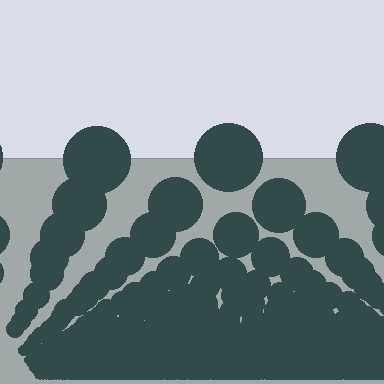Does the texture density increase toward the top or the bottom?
Density increases toward the bottom.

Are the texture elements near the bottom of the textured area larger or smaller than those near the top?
Smaller. The gradient is inverted — elements near the bottom are smaller and denser.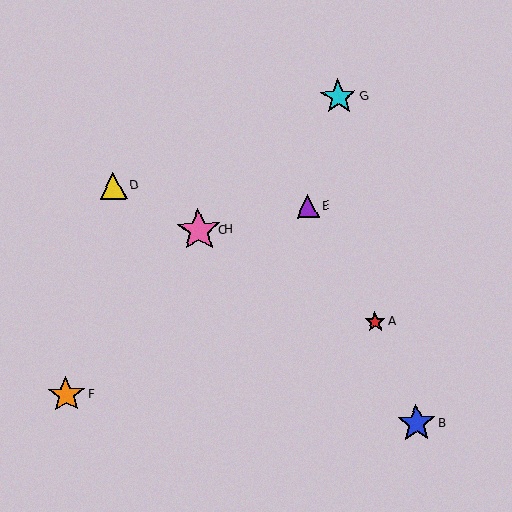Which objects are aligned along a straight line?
Objects A, C, D, H are aligned along a straight line.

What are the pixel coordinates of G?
Object G is at (338, 97).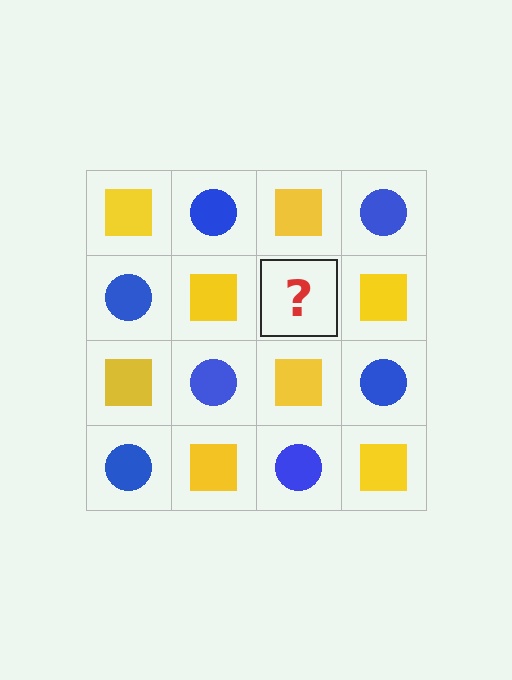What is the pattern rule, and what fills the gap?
The rule is that it alternates yellow square and blue circle in a checkerboard pattern. The gap should be filled with a blue circle.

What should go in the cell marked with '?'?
The missing cell should contain a blue circle.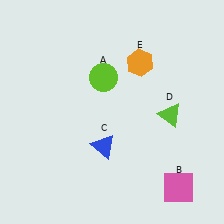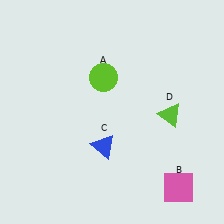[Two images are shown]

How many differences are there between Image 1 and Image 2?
There is 1 difference between the two images.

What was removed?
The orange hexagon (E) was removed in Image 2.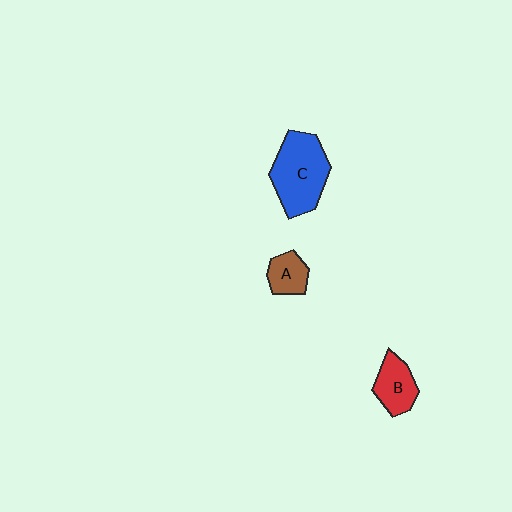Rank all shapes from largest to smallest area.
From largest to smallest: C (blue), B (red), A (brown).